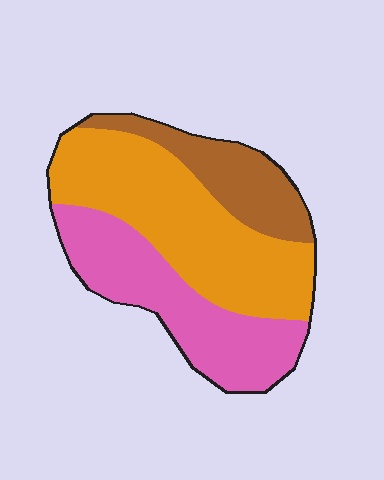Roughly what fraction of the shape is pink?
Pink takes up about one third (1/3) of the shape.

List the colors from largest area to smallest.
From largest to smallest: orange, pink, brown.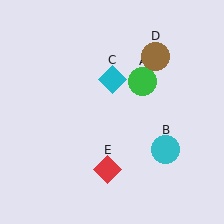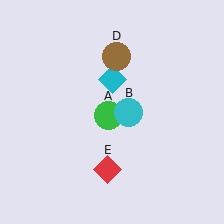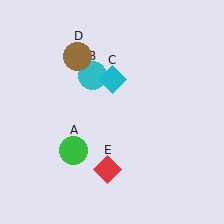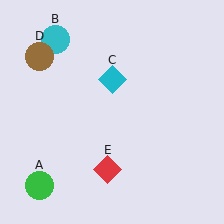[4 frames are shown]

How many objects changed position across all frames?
3 objects changed position: green circle (object A), cyan circle (object B), brown circle (object D).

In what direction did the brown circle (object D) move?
The brown circle (object D) moved left.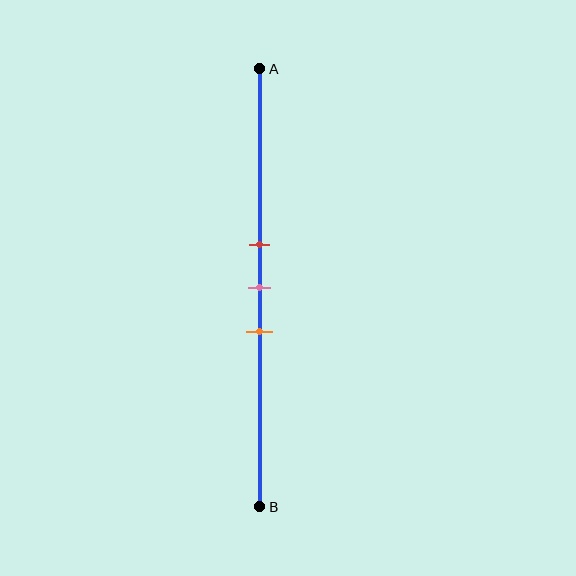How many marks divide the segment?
There are 3 marks dividing the segment.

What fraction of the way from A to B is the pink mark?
The pink mark is approximately 50% (0.5) of the way from A to B.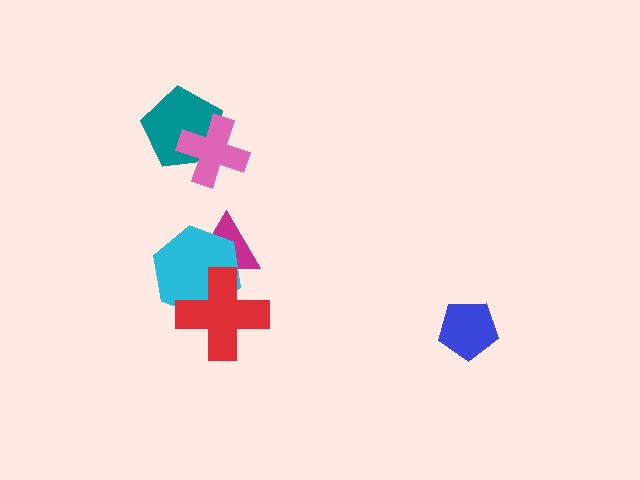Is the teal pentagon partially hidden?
Yes, it is partially covered by another shape.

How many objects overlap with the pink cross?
1 object overlaps with the pink cross.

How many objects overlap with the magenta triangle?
2 objects overlap with the magenta triangle.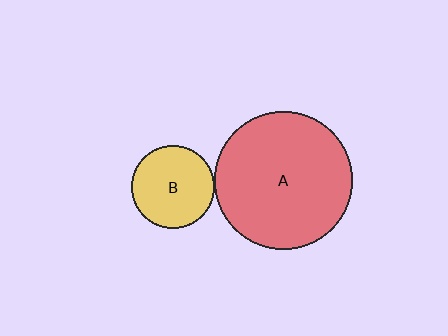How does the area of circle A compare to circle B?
Approximately 2.7 times.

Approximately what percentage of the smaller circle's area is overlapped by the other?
Approximately 5%.